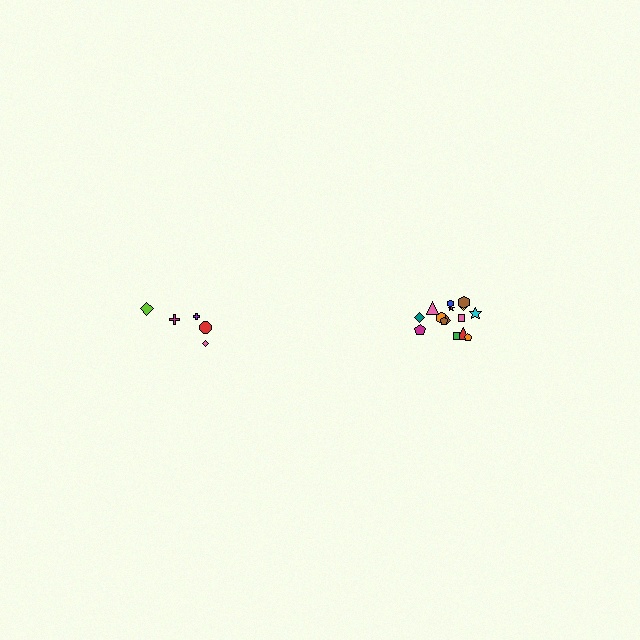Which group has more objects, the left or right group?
The right group.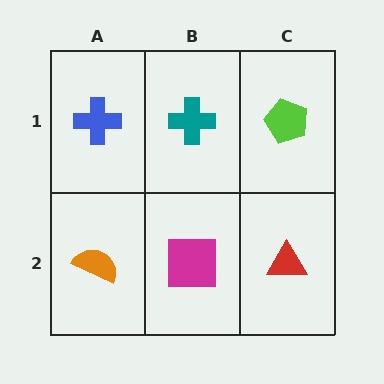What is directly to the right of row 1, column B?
A lime pentagon.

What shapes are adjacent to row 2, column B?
A teal cross (row 1, column B), an orange semicircle (row 2, column A), a red triangle (row 2, column C).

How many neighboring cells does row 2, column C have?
2.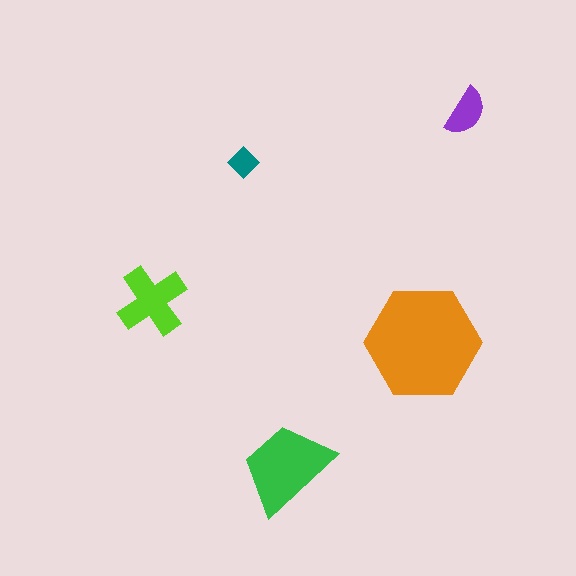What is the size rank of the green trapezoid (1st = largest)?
2nd.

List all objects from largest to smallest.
The orange hexagon, the green trapezoid, the lime cross, the purple semicircle, the teal diamond.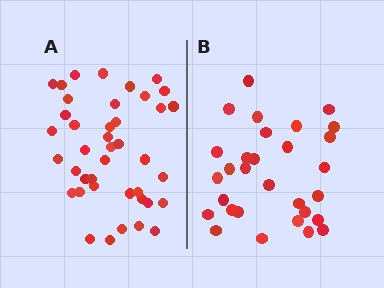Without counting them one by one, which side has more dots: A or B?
Region A (the left region) has more dots.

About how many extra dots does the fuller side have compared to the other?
Region A has roughly 12 or so more dots than region B.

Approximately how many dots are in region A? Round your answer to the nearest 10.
About 40 dots. (The exact count is 41, which rounds to 40.)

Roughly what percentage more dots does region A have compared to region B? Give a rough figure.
About 35% more.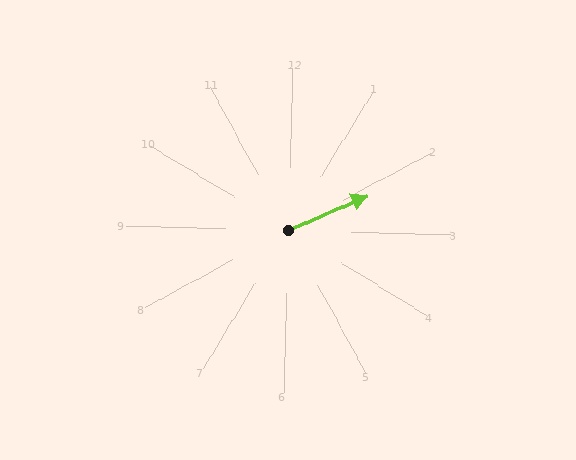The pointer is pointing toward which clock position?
Roughly 2 o'clock.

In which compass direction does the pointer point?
Northeast.